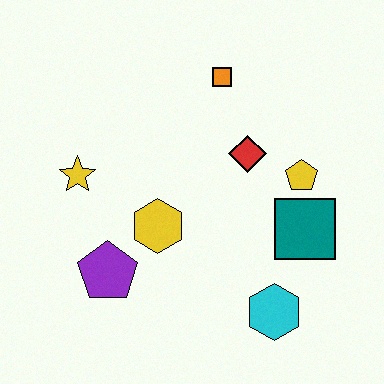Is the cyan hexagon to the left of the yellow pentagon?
Yes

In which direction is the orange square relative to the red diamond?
The orange square is above the red diamond.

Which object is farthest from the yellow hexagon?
The orange square is farthest from the yellow hexagon.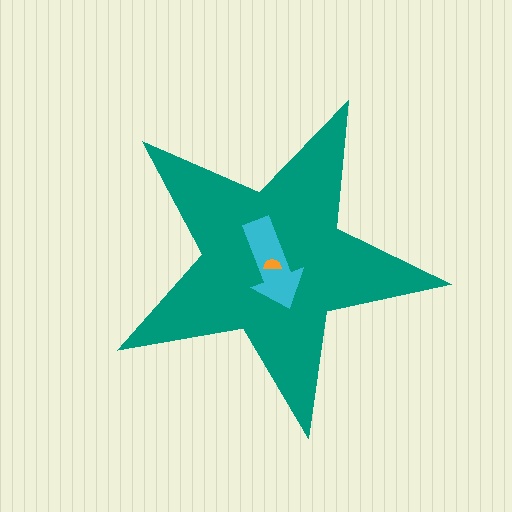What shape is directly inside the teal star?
The cyan arrow.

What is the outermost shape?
The teal star.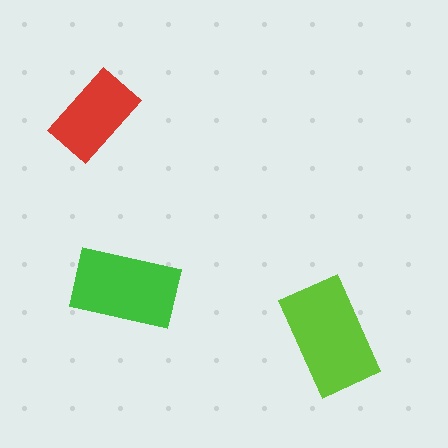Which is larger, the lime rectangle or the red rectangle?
The lime one.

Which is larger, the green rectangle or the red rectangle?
The green one.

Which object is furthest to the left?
The red rectangle is leftmost.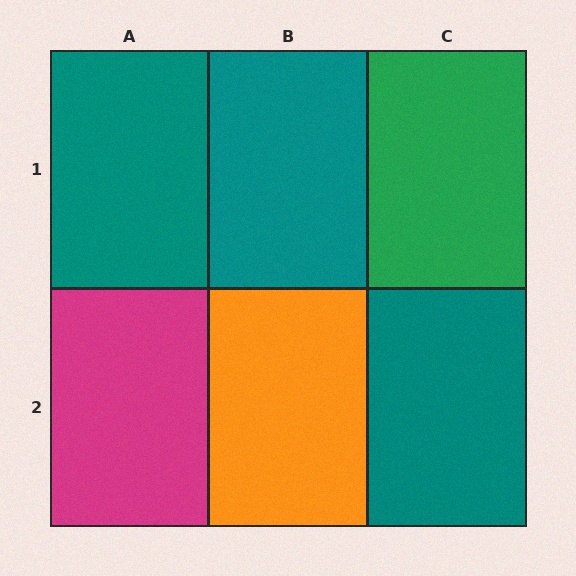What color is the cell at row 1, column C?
Green.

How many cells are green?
1 cell is green.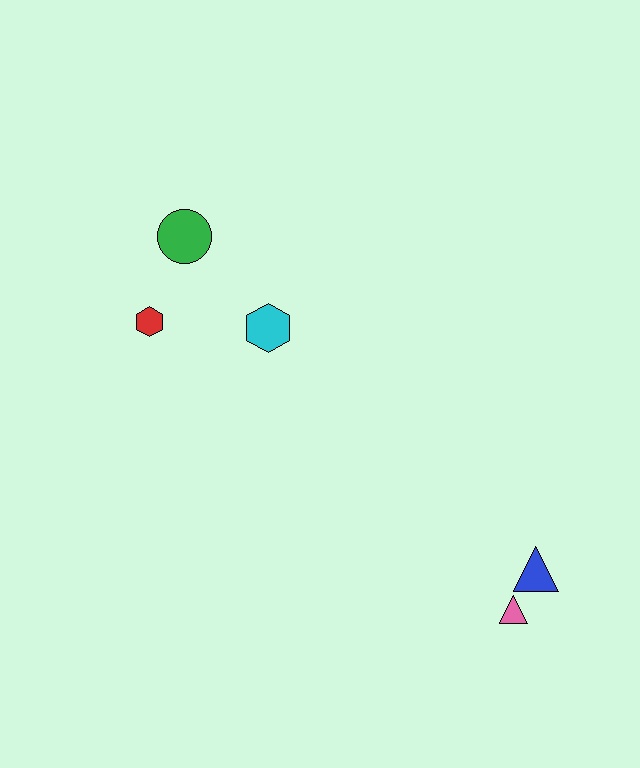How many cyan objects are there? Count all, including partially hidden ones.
There is 1 cyan object.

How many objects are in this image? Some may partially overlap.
There are 5 objects.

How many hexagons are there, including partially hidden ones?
There are 2 hexagons.